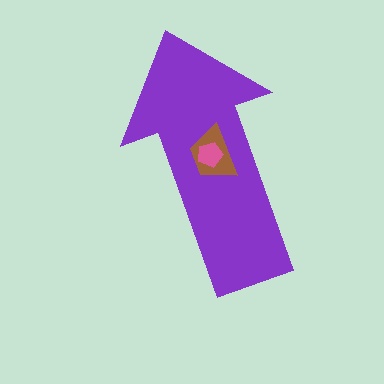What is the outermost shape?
The purple arrow.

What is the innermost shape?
The pink pentagon.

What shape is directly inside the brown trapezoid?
The pink pentagon.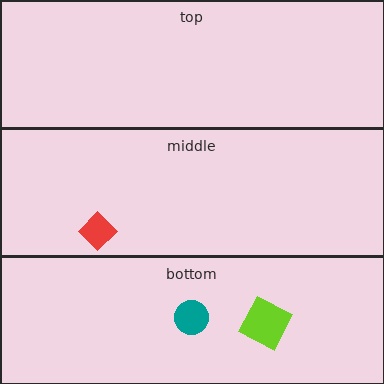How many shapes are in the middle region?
1.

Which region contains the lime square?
The bottom region.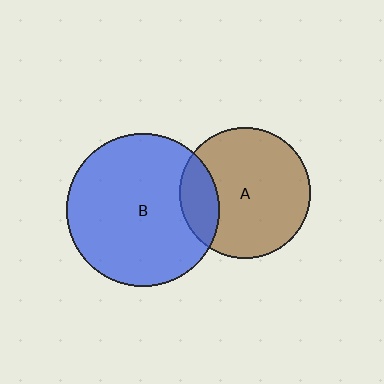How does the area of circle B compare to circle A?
Approximately 1.4 times.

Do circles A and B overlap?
Yes.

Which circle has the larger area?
Circle B (blue).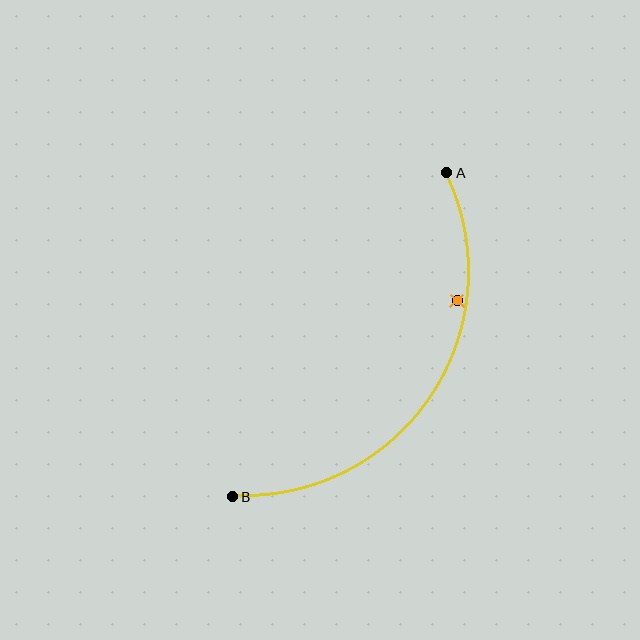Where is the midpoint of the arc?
The arc midpoint is the point on the curve farthest from the straight line joining A and B. It sits to the right of that line.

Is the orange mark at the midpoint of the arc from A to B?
No — the orange mark does not lie on the arc at all. It sits slightly inside the curve.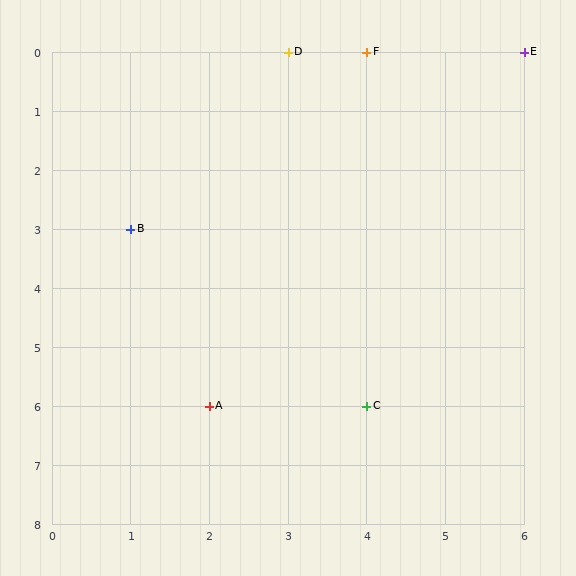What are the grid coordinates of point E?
Point E is at grid coordinates (6, 0).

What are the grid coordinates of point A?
Point A is at grid coordinates (2, 6).